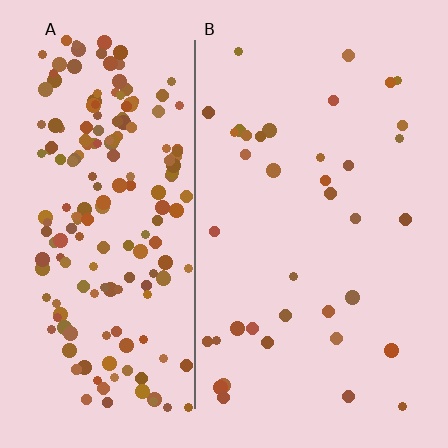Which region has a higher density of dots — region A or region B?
A (the left).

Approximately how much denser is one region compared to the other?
Approximately 5.2× — region A over region B.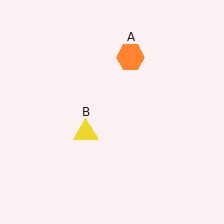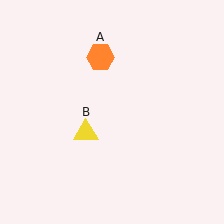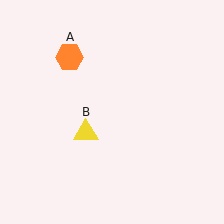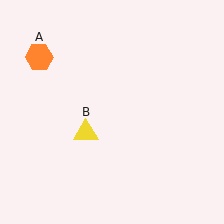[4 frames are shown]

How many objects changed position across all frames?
1 object changed position: orange hexagon (object A).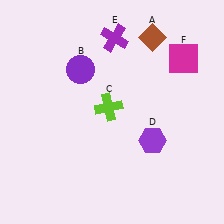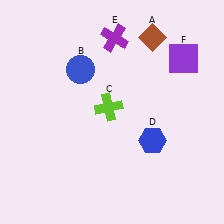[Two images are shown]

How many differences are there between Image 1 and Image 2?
There are 3 differences between the two images.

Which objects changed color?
B changed from purple to blue. D changed from purple to blue. F changed from magenta to purple.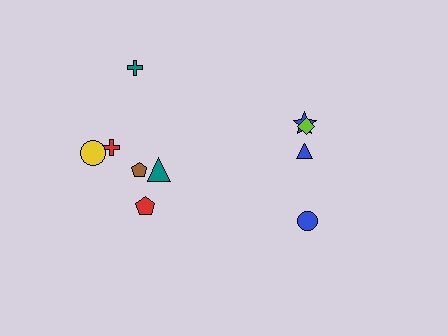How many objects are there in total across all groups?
There are 10 objects.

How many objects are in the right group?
There are 4 objects.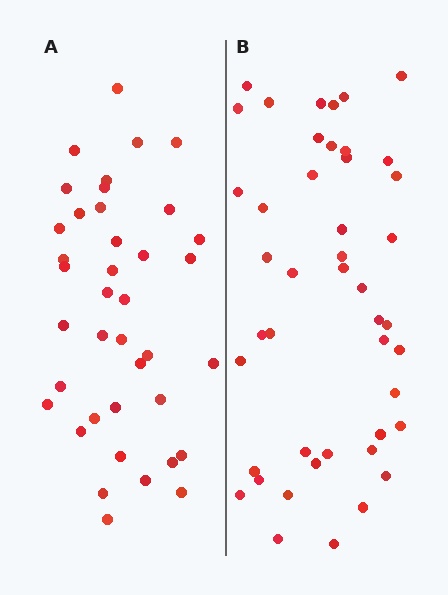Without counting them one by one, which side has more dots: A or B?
Region B (the right region) has more dots.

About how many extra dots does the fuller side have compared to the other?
Region B has about 6 more dots than region A.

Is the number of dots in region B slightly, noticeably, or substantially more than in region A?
Region B has only slightly more — the two regions are fairly close. The ratio is roughly 1.2 to 1.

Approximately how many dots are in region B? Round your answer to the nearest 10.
About 40 dots. (The exact count is 45, which rounds to 40.)